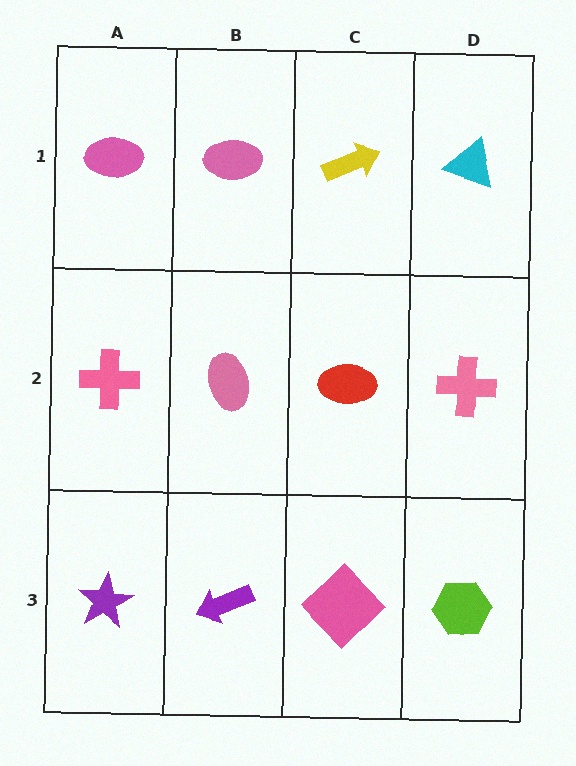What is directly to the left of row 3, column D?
A pink diamond.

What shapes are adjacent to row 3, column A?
A pink cross (row 2, column A), a purple arrow (row 3, column B).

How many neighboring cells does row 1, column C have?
3.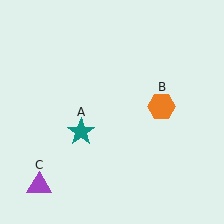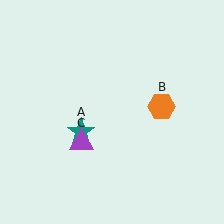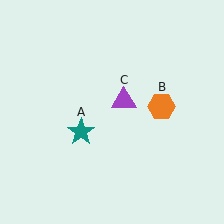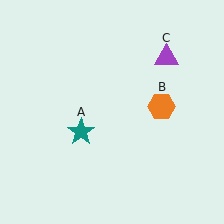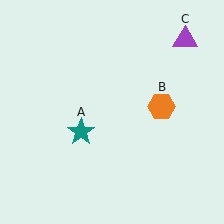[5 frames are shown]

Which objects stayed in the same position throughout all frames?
Teal star (object A) and orange hexagon (object B) remained stationary.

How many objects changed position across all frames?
1 object changed position: purple triangle (object C).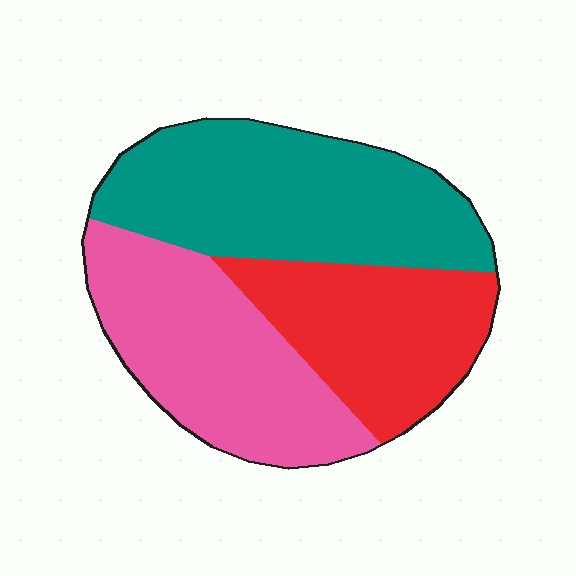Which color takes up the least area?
Red, at roughly 25%.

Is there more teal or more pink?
Teal.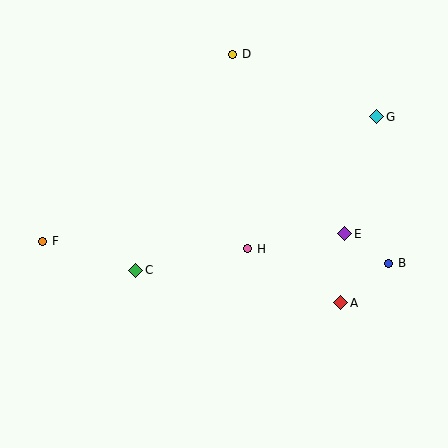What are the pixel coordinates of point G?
Point G is at (377, 117).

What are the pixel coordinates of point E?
Point E is at (345, 234).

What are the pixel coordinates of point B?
Point B is at (389, 263).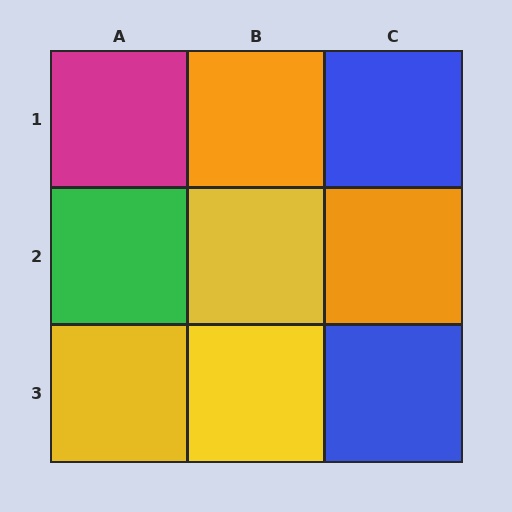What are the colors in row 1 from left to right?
Magenta, orange, blue.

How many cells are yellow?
3 cells are yellow.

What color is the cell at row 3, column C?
Blue.